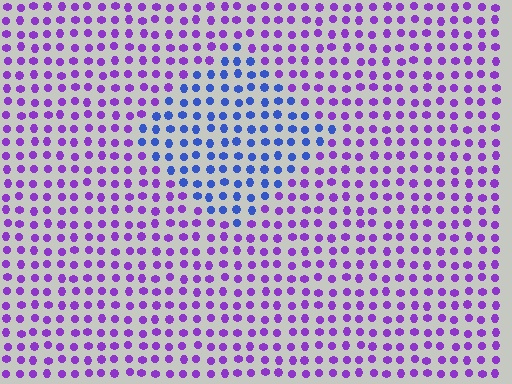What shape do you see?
I see a diamond.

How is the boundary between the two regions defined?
The boundary is defined purely by a slight shift in hue (about 50 degrees). Spacing, size, and orientation are identical on both sides.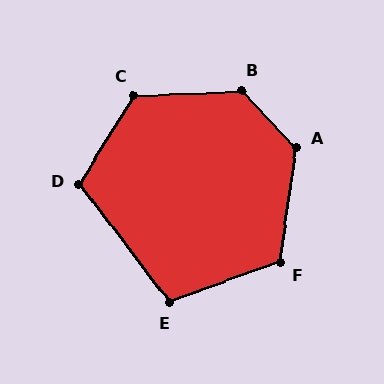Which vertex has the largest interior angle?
B, at approximately 131 degrees.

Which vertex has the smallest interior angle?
E, at approximately 107 degrees.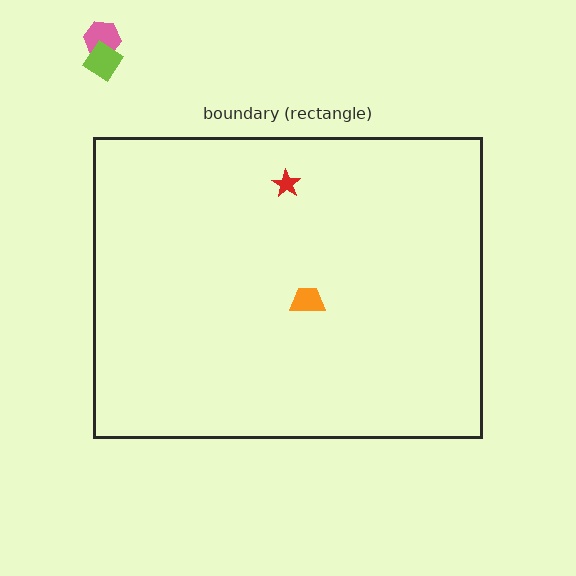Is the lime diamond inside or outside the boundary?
Outside.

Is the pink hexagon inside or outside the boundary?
Outside.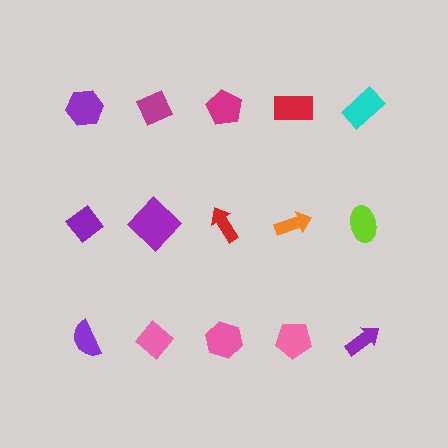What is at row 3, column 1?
A purple semicircle.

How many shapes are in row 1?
5 shapes.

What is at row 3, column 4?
A pink pentagon.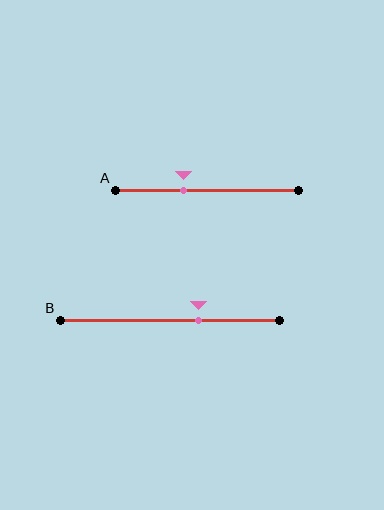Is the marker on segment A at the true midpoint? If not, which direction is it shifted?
No, the marker on segment A is shifted to the left by about 13% of the segment length.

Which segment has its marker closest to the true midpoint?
Segment A has its marker closest to the true midpoint.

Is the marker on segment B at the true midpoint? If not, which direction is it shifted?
No, the marker on segment B is shifted to the right by about 13% of the segment length.